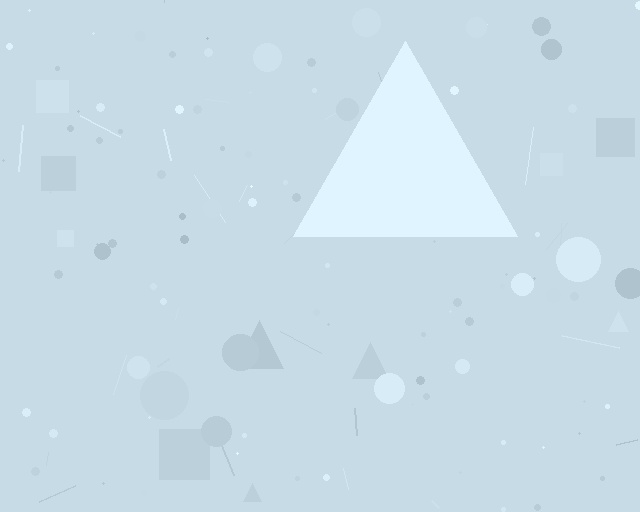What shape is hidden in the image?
A triangle is hidden in the image.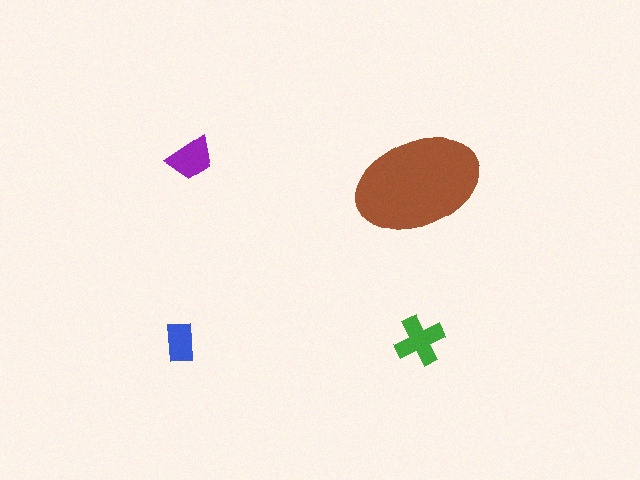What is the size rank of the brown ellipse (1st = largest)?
1st.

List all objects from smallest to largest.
The blue rectangle, the purple trapezoid, the green cross, the brown ellipse.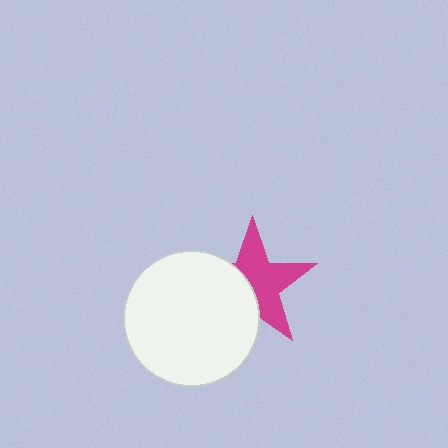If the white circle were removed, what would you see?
You would see the complete magenta star.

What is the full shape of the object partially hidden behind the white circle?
The partially hidden object is a magenta star.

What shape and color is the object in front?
The object in front is a white circle.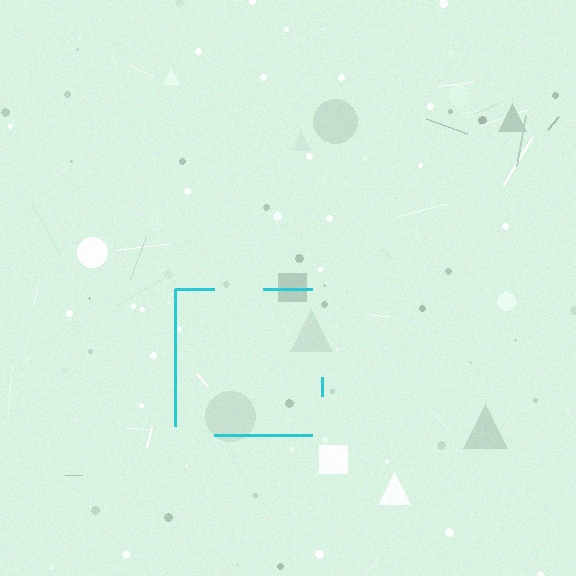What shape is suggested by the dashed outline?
The dashed outline suggests a square.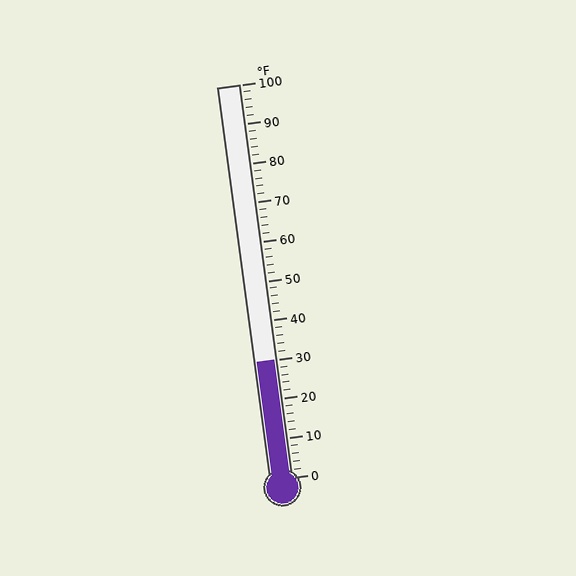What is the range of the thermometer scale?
The thermometer scale ranges from 0°F to 100°F.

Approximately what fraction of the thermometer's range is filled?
The thermometer is filled to approximately 30% of its range.